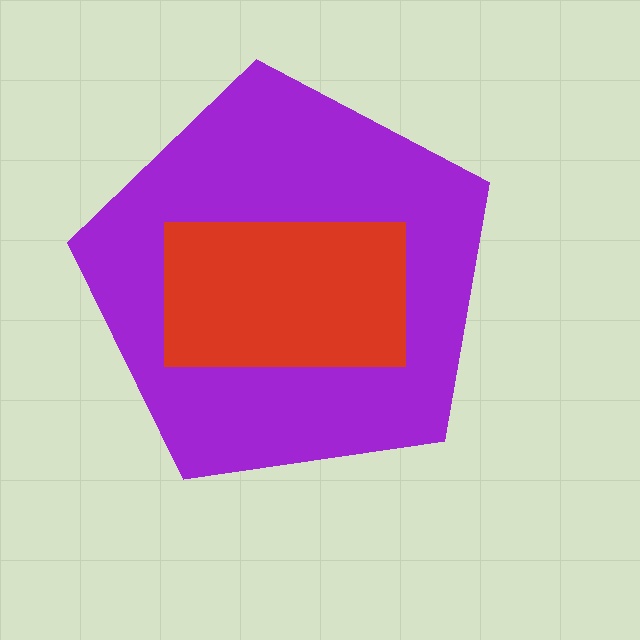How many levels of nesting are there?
2.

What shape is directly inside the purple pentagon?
The red rectangle.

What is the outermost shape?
The purple pentagon.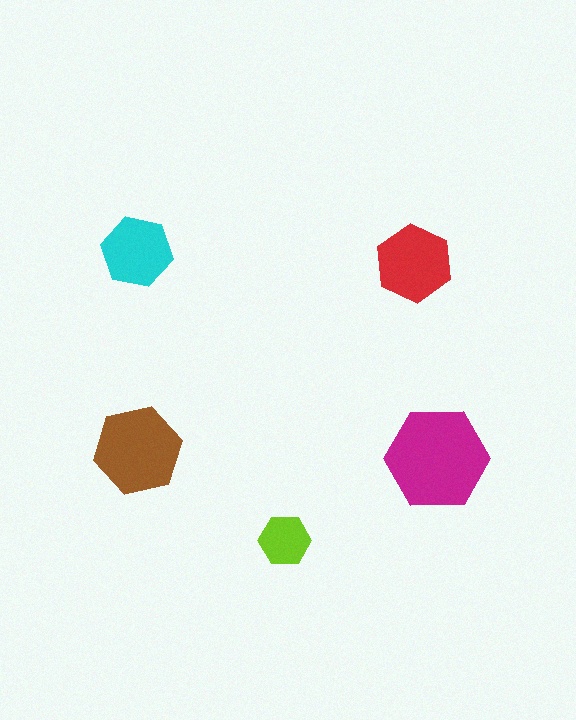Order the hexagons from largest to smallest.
the magenta one, the brown one, the red one, the cyan one, the lime one.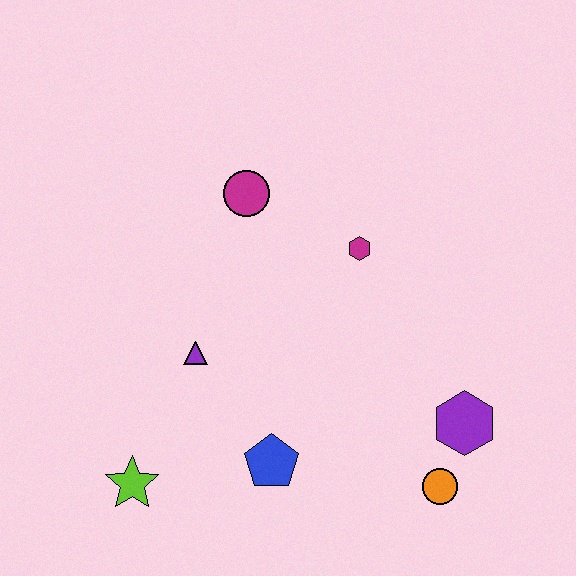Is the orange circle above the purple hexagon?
No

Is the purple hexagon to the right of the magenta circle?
Yes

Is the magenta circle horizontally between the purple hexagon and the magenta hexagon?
No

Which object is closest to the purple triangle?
The blue pentagon is closest to the purple triangle.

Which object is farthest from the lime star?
The purple hexagon is farthest from the lime star.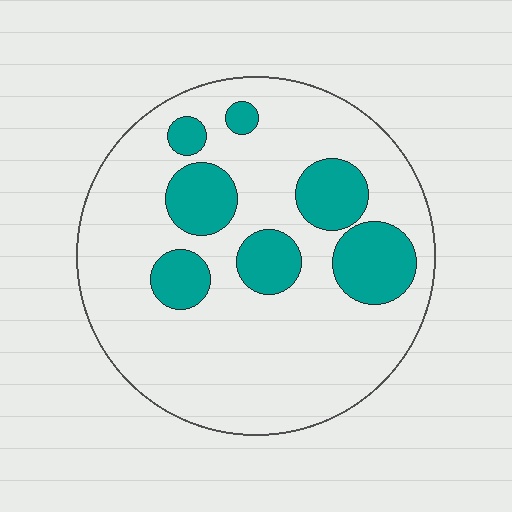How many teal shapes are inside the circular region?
7.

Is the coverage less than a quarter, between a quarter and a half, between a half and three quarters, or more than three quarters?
Less than a quarter.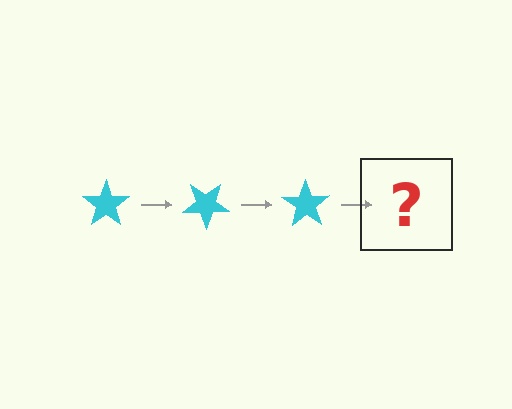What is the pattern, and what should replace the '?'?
The pattern is that the star rotates 35 degrees each step. The '?' should be a cyan star rotated 105 degrees.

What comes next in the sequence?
The next element should be a cyan star rotated 105 degrees.